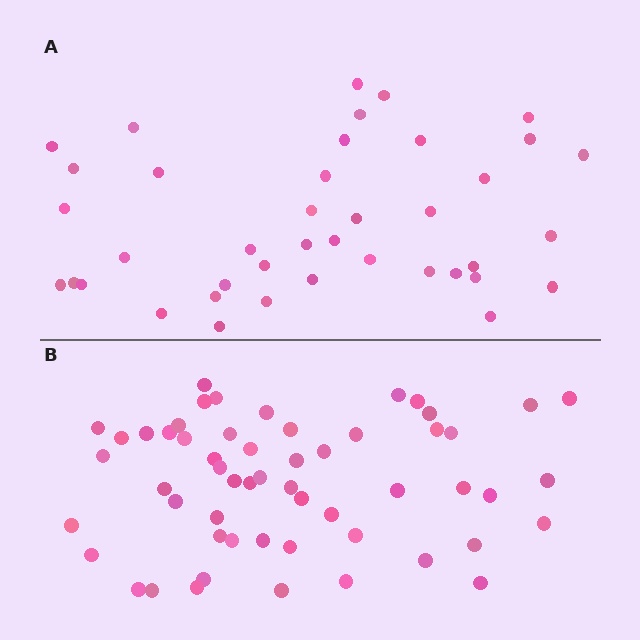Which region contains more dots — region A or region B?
Region B (the bottom region) has more dots.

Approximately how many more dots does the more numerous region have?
Region B has approximately 15 more dots than region A.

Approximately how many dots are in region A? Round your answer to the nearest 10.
About 40 dots.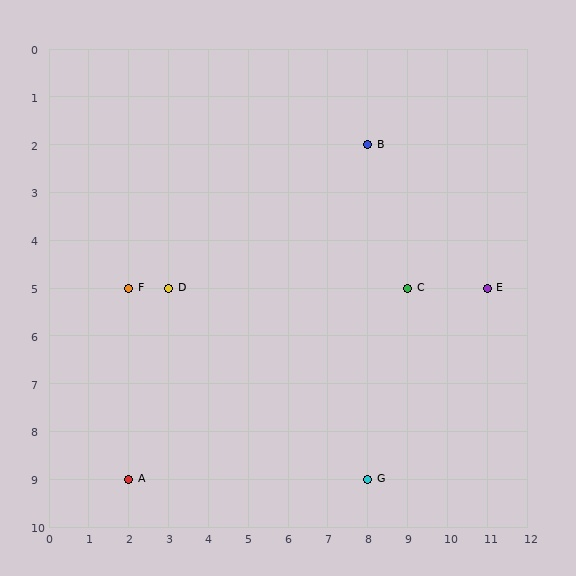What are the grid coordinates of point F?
Point F is at grid coordinates (2, 5).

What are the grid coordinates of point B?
Point B is at grid coordinates (8, 2).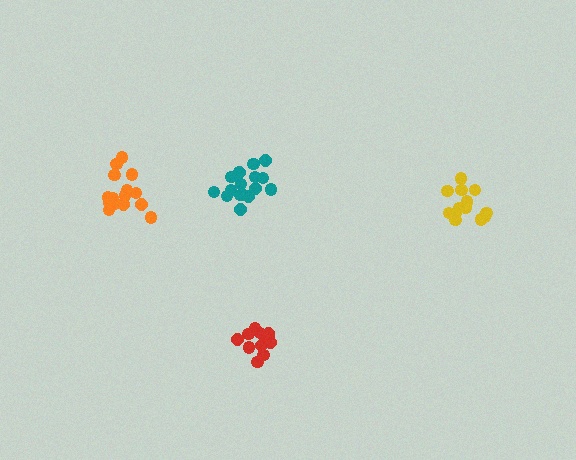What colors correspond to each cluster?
The clusters are colored: yellow, orange, red, teal.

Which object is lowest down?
The red cluster is bottommost.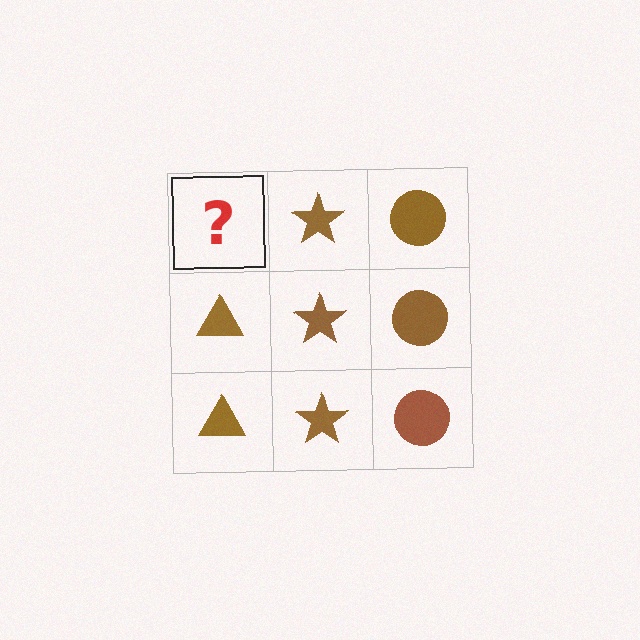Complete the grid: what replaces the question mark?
The question mark should be replaced with a brown triangle.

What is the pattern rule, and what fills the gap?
The rule is that each column has a consistent shape. The gap should be filled with a brown triangle.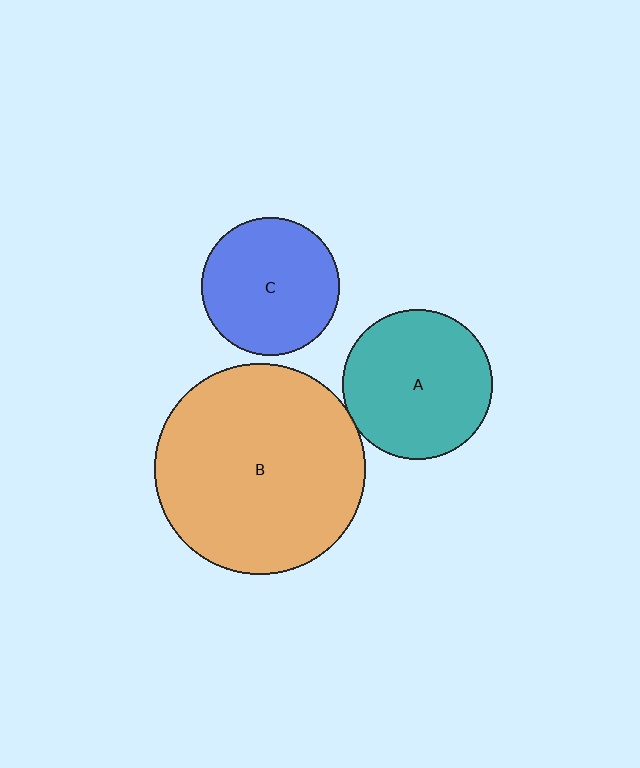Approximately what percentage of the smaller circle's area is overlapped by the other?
Approximately 5%.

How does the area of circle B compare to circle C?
Approximately 2.3 times.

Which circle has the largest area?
Circle B (orange).